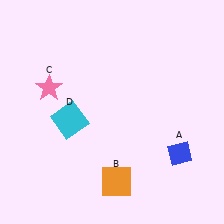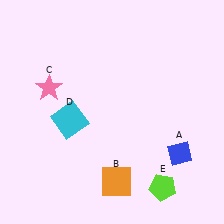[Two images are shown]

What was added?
A lime pentagon (E) was added in Image 2.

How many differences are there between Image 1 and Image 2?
There is 1 difference between the two images.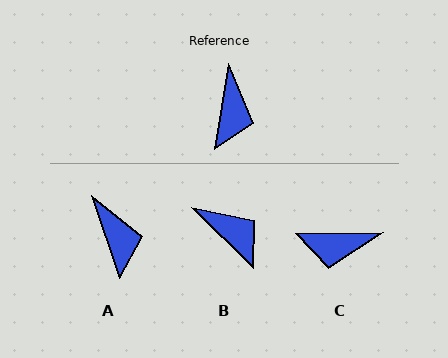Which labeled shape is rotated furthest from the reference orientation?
C, about 80 degrees away.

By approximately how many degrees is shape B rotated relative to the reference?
Approximately 55 degrees counter-clockwise.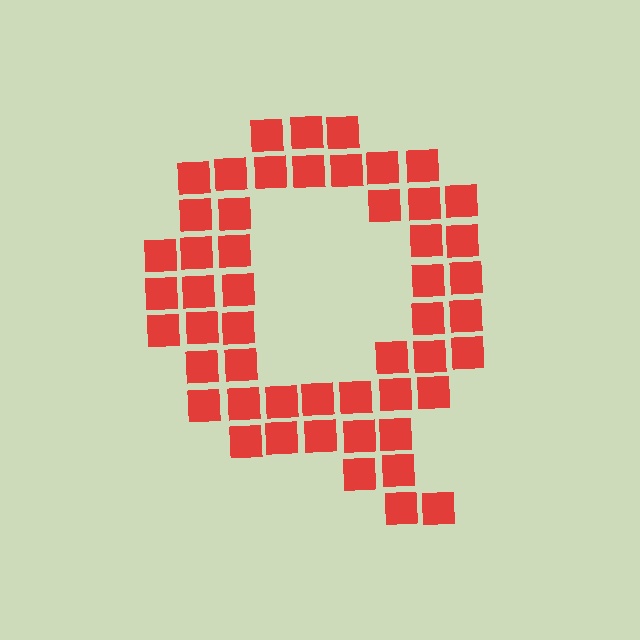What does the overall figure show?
The overall figure shows the letter Q.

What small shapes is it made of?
It is made of small squares.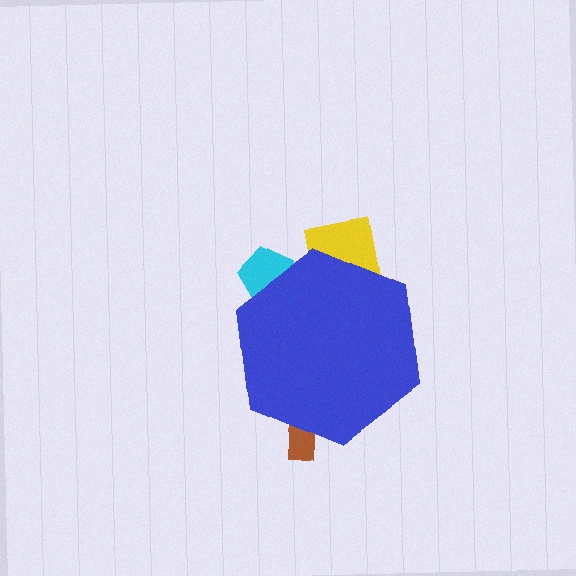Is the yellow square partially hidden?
Yes, the yellow square is partially hidden behind the blue hexagon.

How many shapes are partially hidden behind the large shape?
3 shapes are partially hidden.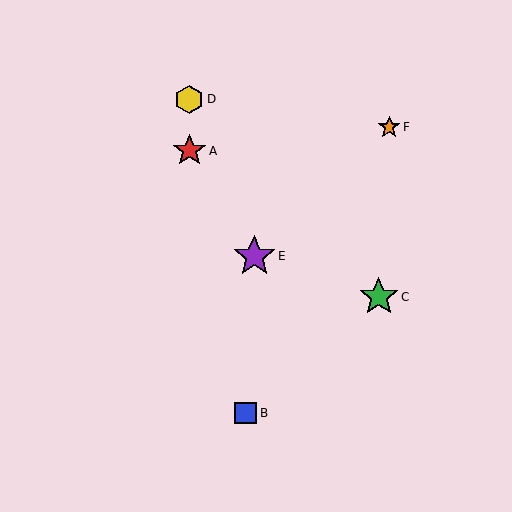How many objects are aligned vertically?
2 objects (A, D) are aligned vertically.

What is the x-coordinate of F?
Object F is at x≈389.